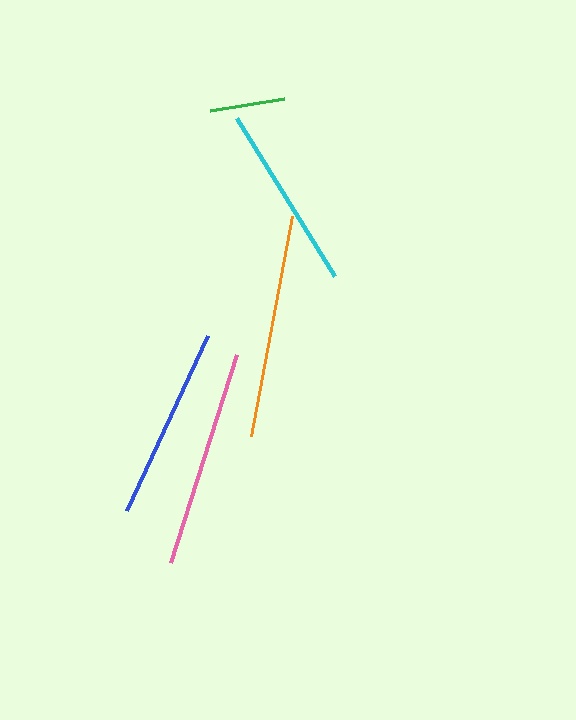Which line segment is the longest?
The orange line is the longest at approximately 223 pixels.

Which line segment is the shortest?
The green line is the shortest at approximately 75 pixels.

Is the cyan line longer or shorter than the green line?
The cyan line is longer than the green line.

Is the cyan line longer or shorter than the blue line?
The blue line is longer than the cyan line.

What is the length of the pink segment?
The pink segment is approximately 219 pixels long.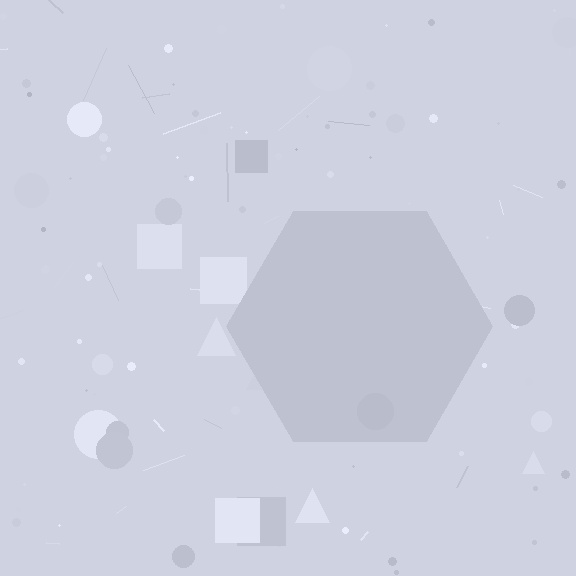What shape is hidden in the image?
A hexagon is hidden in the image.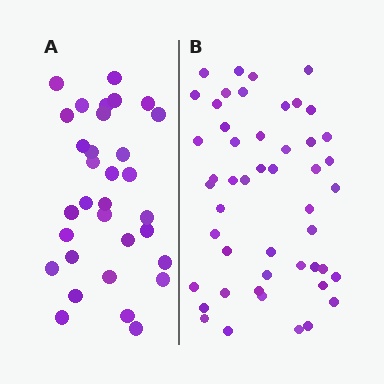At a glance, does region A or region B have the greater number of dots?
Region B (the right region) has more dots.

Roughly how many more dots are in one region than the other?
Region B has approximately 15 more dots than region A.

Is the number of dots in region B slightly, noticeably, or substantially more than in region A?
Region B has substantially more. The ratio is roughly 1.5 to 1.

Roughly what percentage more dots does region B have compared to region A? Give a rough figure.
About 55% more.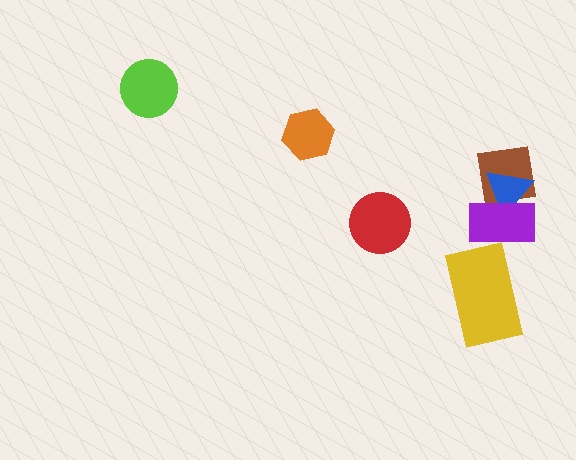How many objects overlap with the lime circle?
0 objects overlap with the lime circle.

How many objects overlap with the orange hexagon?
0 objects overlap with the orange hexagon.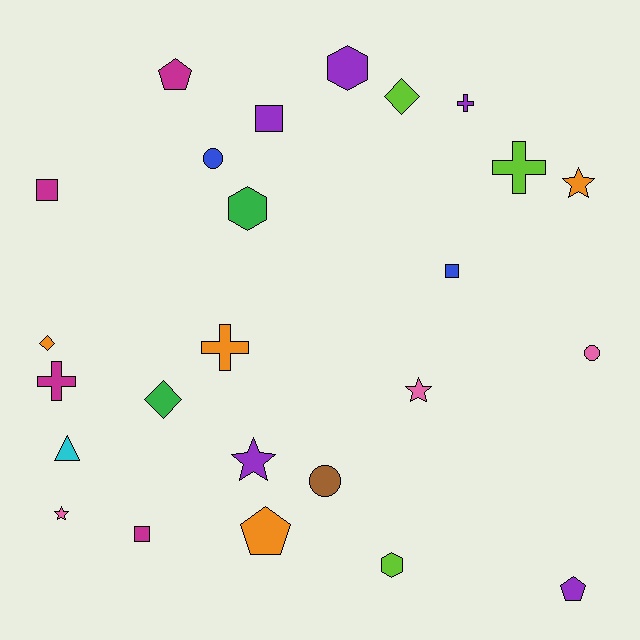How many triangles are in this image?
There is 1 triangle.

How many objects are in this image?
There are 25 objects.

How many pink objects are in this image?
There are 3 pink objects.